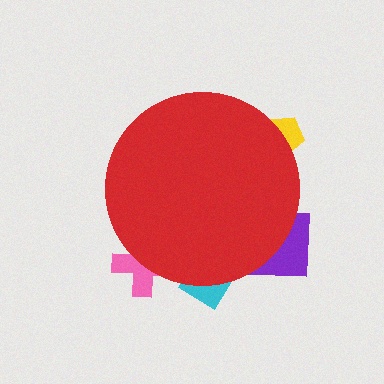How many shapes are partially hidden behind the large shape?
4 shapes are partially hidden.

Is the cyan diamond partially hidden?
Yes, the cyan diamond is partially hidden behind the red circle.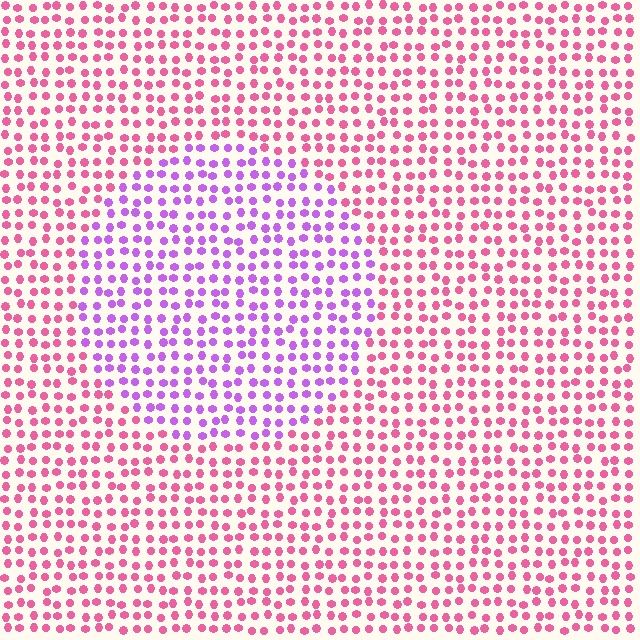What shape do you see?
I see a circle.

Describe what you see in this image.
The image is filled with small pink elements in a uniform arrangement. A circle-shaped region is visible where the elements are tinted to a slightly different hue, forming a subtle color boundary.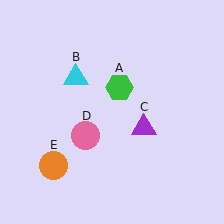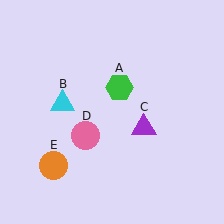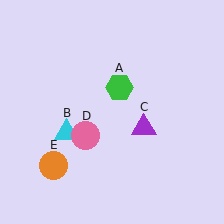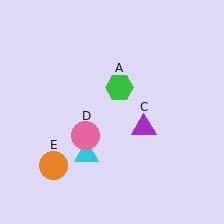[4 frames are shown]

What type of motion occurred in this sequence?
The cyan triangle (object B) rotated counterclockwise around the center of the scene.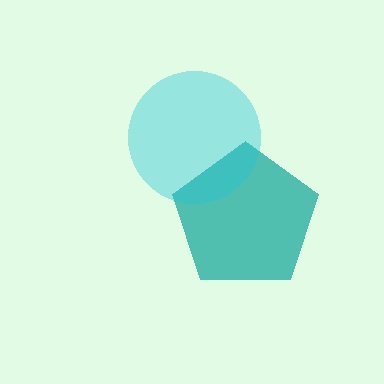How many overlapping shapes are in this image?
There are 2 overlapping shapes in the image.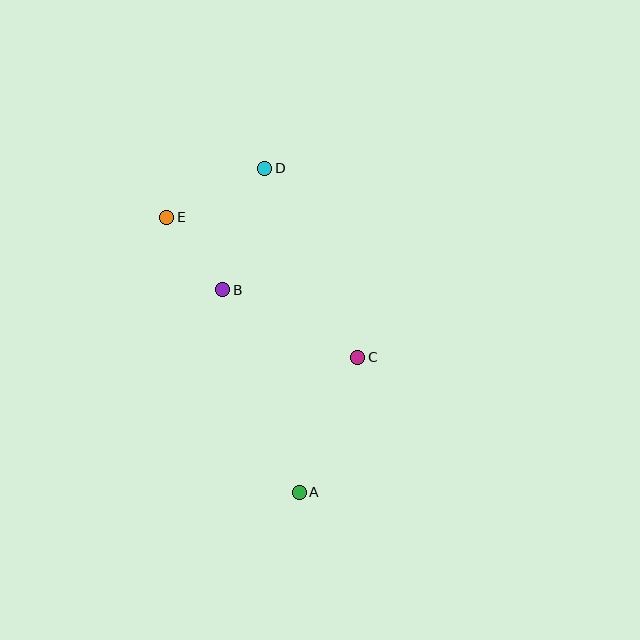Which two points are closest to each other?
Points B and E are closest to each other.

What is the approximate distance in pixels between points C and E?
The distance between C and E is approximately 237 pixels.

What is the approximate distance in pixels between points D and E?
The distance between D and E is approximately 110 pixels.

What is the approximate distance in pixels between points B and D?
The distance between B and D is approximately 129 pixels.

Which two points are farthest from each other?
Points A and D are farthest from each other.